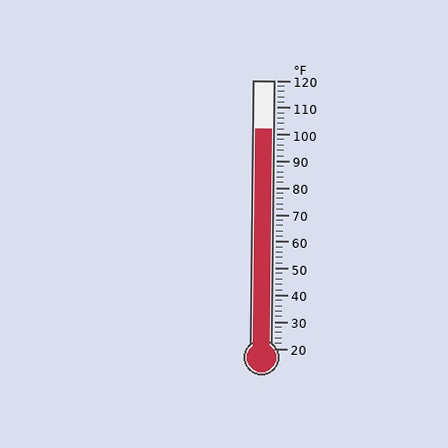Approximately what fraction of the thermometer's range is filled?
The thermometer is filled to approximately 80% of its range.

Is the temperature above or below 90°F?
The temperature is above 90°F.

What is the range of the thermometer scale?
The thermometer scale ranges from 20°F to 120°F.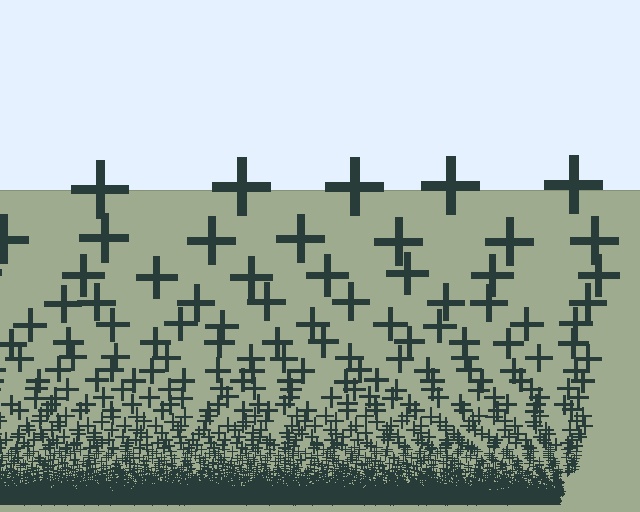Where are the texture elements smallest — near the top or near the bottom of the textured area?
Near the bottom.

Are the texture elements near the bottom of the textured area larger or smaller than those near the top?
Smaller. The gradient is inverted — elements near the bottom are smaller and denser.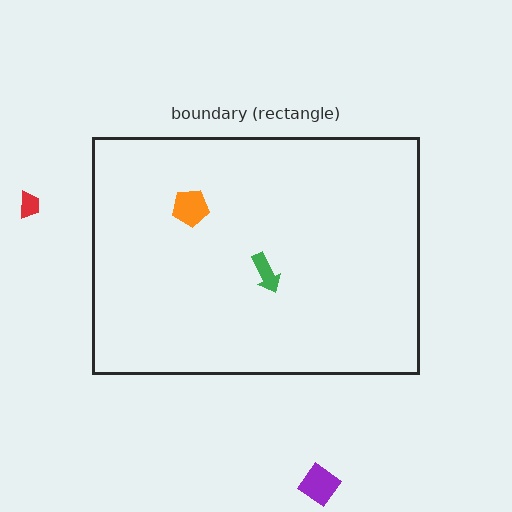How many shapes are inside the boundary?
2 inside, 2 outside.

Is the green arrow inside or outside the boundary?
Inside.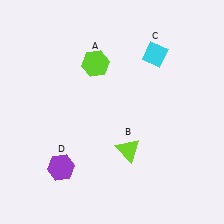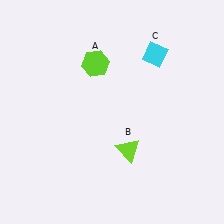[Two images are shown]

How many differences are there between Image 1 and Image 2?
There is 1 difference between the two images.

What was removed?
The purple hexagon (D) was removed in Image 2.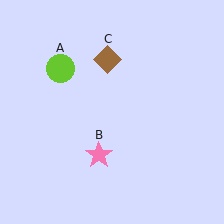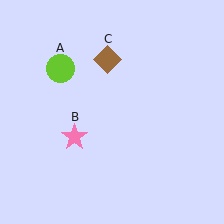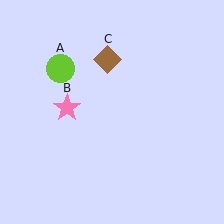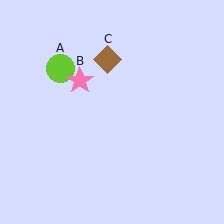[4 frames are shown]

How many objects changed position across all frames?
1 object changed position: pink star (object B).